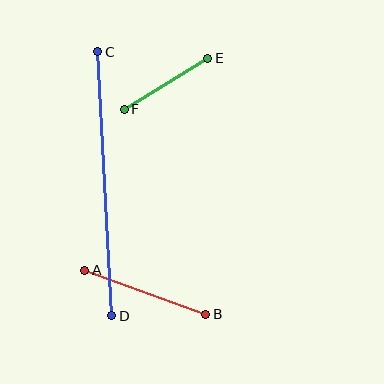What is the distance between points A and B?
The distance is approximately 129 pixels.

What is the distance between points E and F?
The distance is approximately 98 pixels.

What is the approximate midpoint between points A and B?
The midpoint is at approximately (145, 292) pixels.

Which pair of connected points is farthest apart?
Points C and D are farthest apart.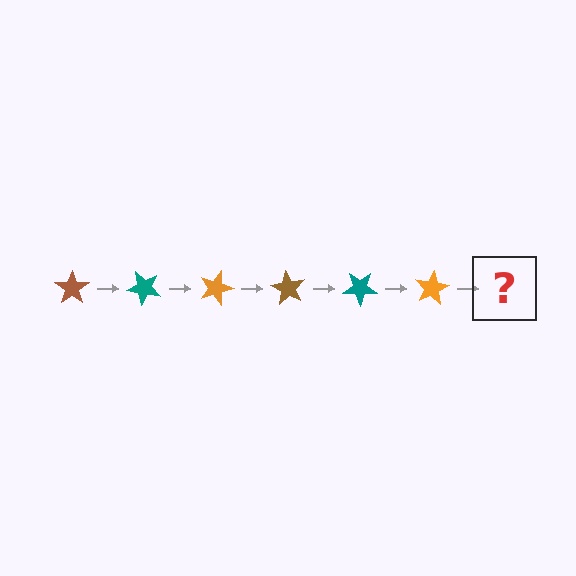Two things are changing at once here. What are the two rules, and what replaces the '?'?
The two rules are that it rotates 45 degrees each step and the color cycles through brown, teal, and orange. The '?' should be a brown star, rotated 270 degrees from the start.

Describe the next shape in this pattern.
It should be a brown star, rotated 270 degrees from the start.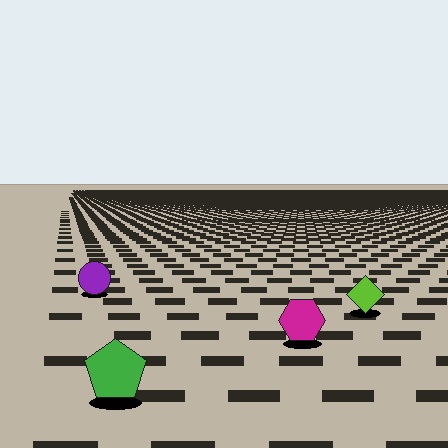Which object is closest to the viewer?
The green pentagon is closest. The texture marks near it are larger and more spread out.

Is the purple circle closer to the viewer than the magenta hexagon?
No. The magenta hexagon is closer — you can tell from the texture gradient: the ground texture is coarser near it.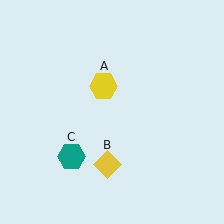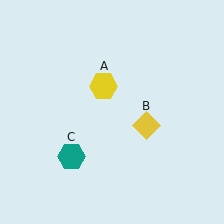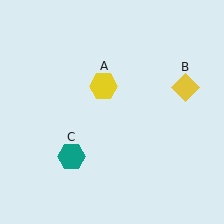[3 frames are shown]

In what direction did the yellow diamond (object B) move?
The yellow diamond (object B) moved up and to the right.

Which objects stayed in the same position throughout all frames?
Yellow hexagon (object A) and teal hexagon (object C) remained stationary.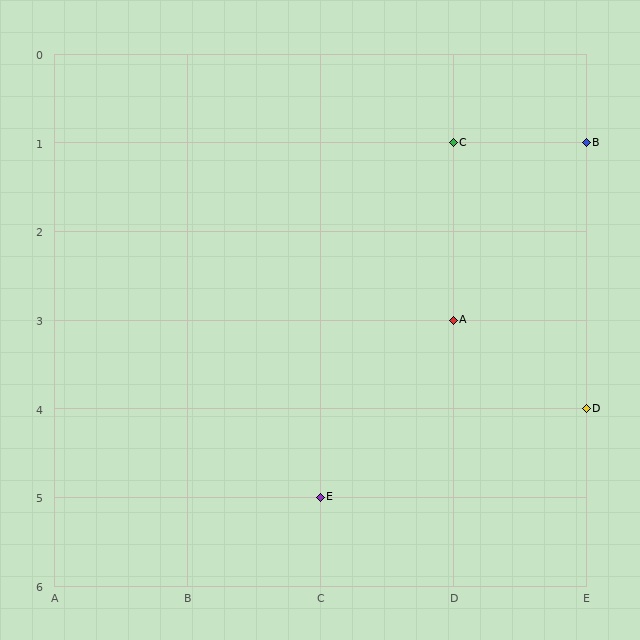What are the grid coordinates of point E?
Point E is at grid coordinates (C, 5).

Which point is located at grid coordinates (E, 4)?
Point D is at (E, 4).